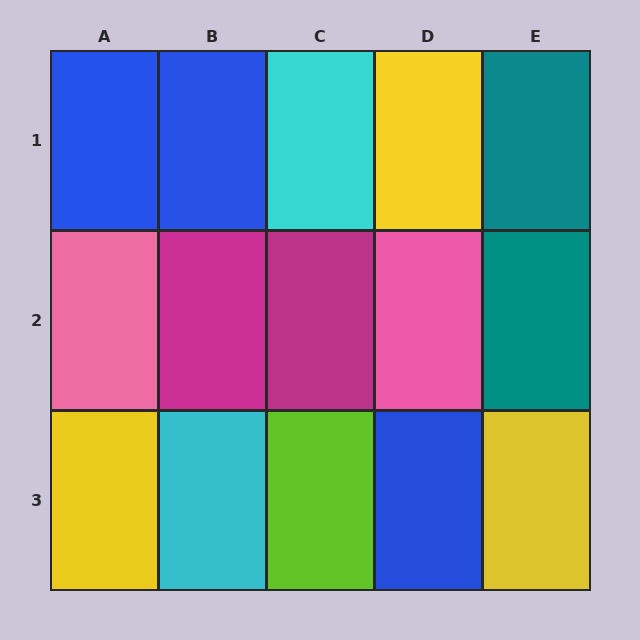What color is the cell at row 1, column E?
Teal.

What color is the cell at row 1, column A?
Blue.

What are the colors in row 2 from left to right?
Pink, magenta, magenta, pink, teal.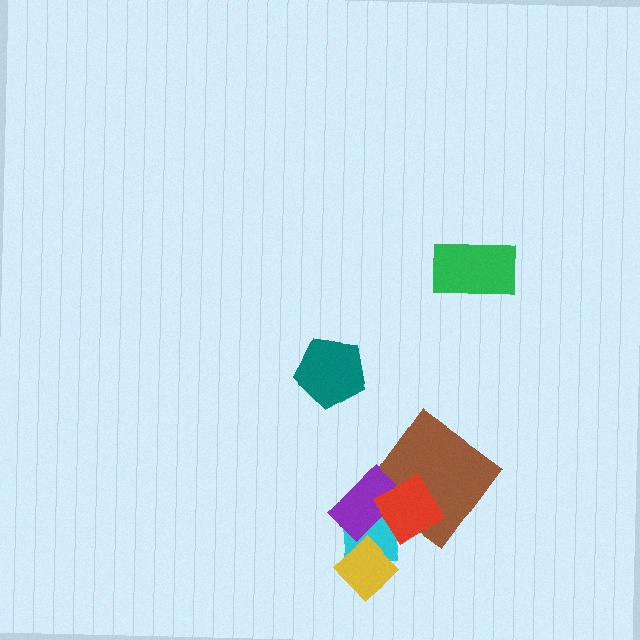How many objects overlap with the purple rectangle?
3 objects overlap with the purple rectangle.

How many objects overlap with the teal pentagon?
0 objects overlap with the teal pentagon.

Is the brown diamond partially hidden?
Yes, it is partially covered by another shape.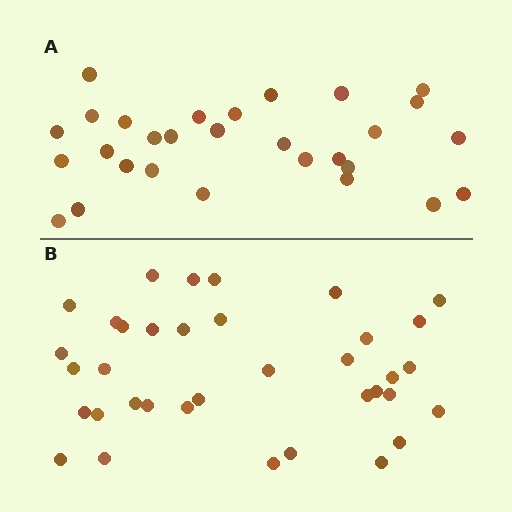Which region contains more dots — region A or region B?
Region B (the bottom region) has more dots.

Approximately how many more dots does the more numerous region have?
Region B has roughly 8 or so more dots than region A.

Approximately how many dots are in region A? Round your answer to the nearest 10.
About 30 dots. (The exact count is 29, which rounds to 30.)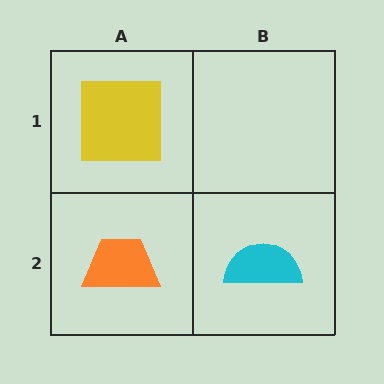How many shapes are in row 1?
1 shape.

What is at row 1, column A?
A yellow square.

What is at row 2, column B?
A cyan semicircle.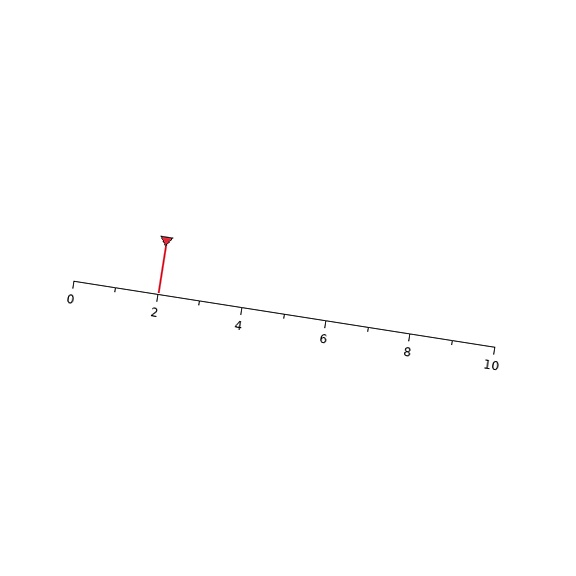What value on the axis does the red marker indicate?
The marker indicates approximately 2.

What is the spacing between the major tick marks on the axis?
The major ticks are spaced 2 apart.